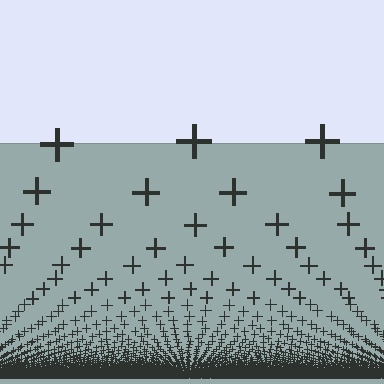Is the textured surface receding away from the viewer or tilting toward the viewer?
The surface appears to tilt toward the viewer. Texture elements get larger and sparser toward the top.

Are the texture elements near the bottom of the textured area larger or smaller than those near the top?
Smaller. The gradient is inverted — elements near the bottom are smaller and denser.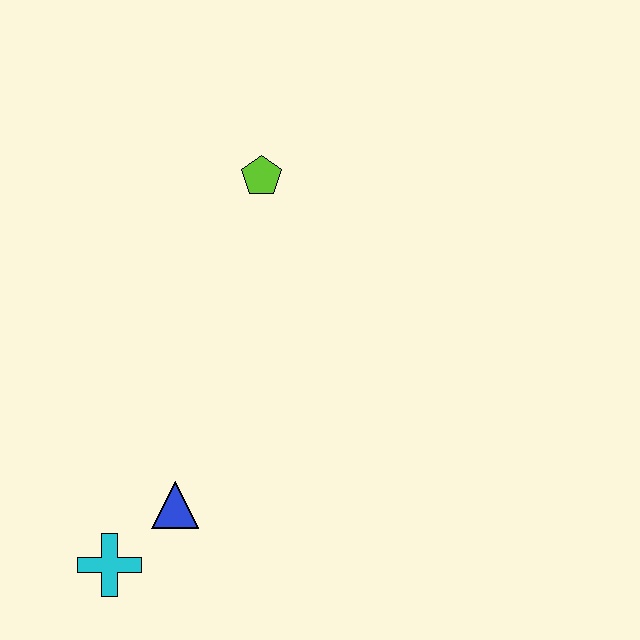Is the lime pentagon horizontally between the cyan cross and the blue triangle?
No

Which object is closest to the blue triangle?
The cyan cross is closest to the blue triangle.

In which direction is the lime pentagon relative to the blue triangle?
The lime pentagon is above the blue triangle.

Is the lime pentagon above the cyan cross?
Yes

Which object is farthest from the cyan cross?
The lime pentagon is farthest from the cyan cross.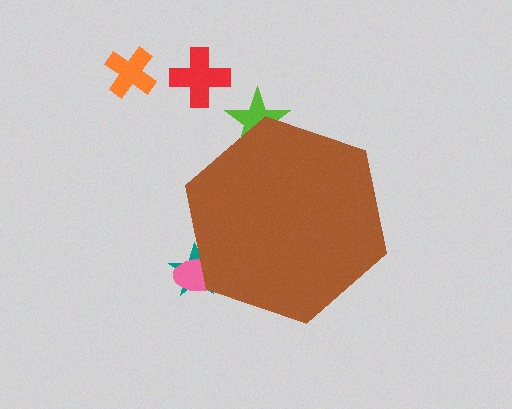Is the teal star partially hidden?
Yes, the teal star is partially hidden behind the brown hexagon.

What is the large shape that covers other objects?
A brown hexagon.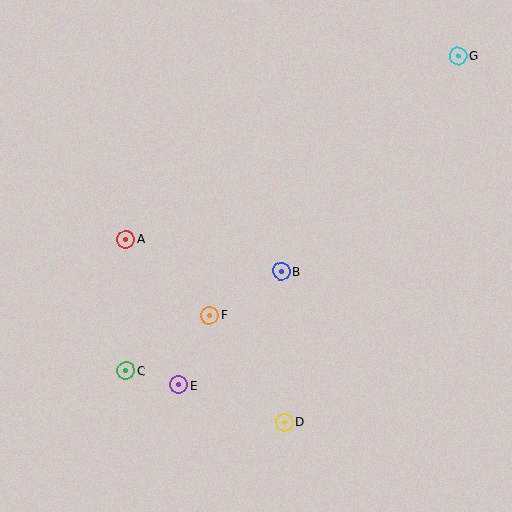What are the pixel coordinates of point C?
Point C is at (126, 371).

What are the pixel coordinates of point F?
Point F is at (209, 315).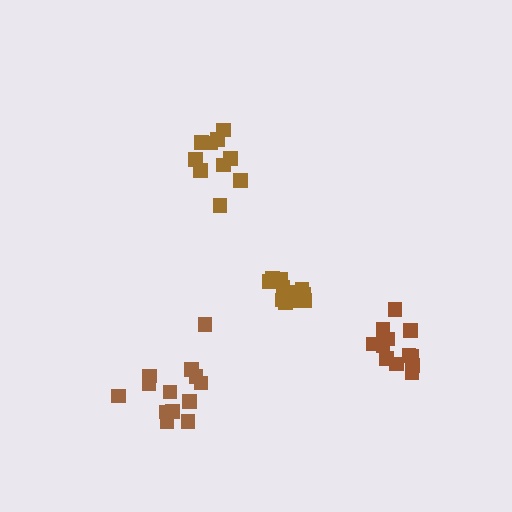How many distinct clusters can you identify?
There are 4 distinct clusters.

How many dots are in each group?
Group 1: 10 dots, Group 2: 12 dots, Group 3: 12 dots, Group 4: 13 dots (47 total).